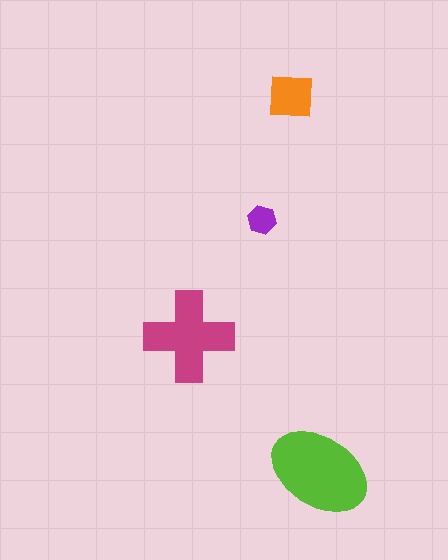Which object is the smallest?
The purple hexagon.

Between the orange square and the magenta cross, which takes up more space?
The magenta cross.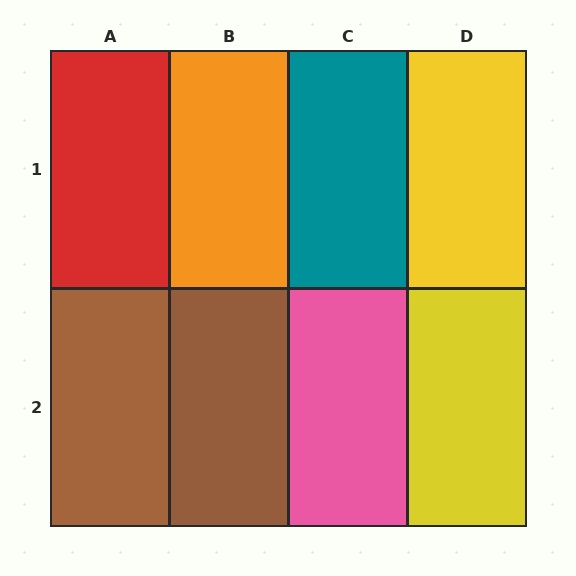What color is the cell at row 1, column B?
Orange.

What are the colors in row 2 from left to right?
Brown, brown, pink, yellow.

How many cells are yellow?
2 cells are yellow.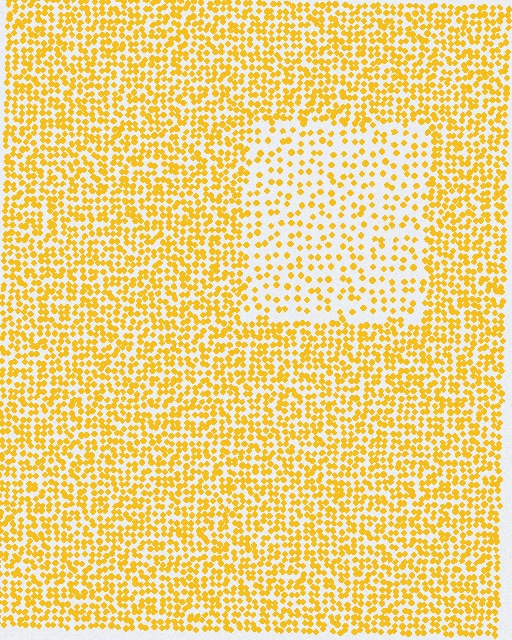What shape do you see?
I see a rectangle.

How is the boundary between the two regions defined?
The boundary is defined by a change in element density (approximately 2.2x ratio). All elements are the same color, size, and shape.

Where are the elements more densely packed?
The elements are more densely packed outside the rectangle boundary.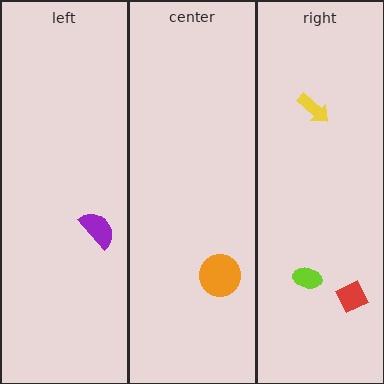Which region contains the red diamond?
The right region.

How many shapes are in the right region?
3.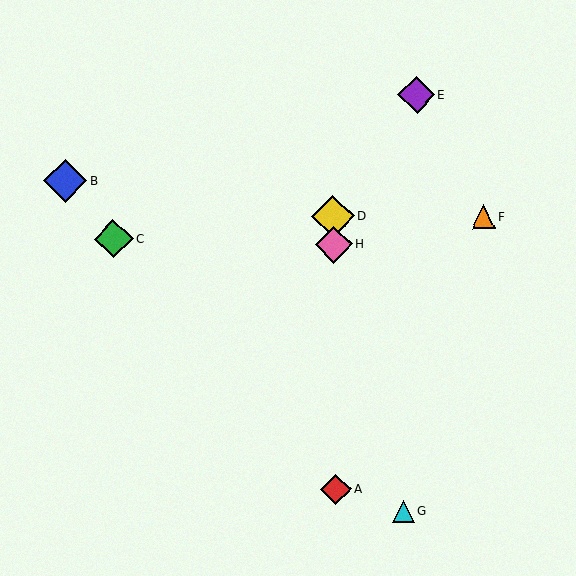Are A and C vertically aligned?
No, A is at x≈336 and C is at x≈113.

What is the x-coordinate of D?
Object D is at x≈333.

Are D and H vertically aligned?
Yes, both are at x≈333.